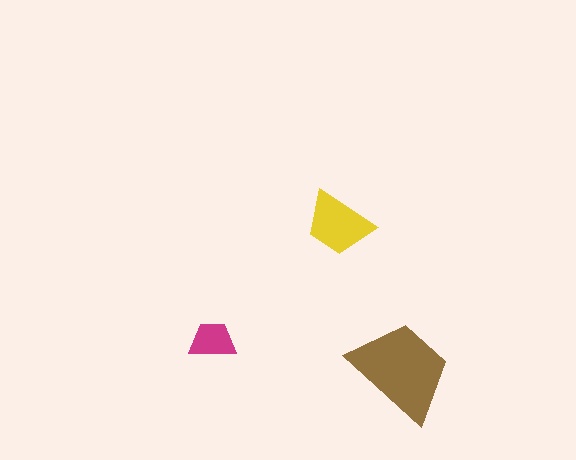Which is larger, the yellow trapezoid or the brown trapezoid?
The brown one.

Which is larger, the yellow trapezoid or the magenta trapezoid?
The yellow one.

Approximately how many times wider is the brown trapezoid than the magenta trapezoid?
About 2 times wider.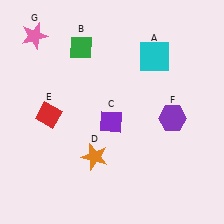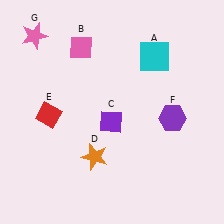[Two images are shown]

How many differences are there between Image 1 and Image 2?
There is 1 difference between the two images.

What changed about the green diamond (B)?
In Image 1, B is green. In Image 2, it changed to pink.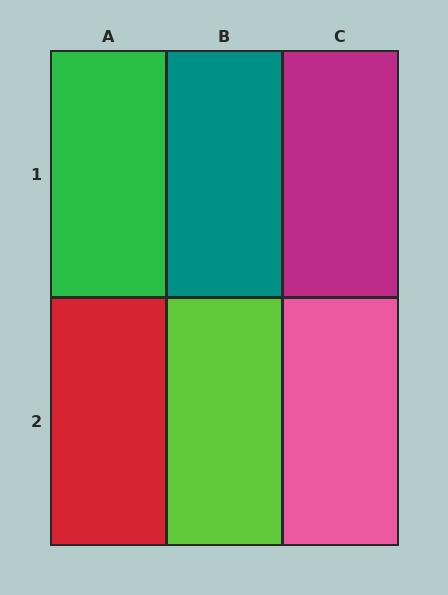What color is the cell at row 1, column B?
Teal.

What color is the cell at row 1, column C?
Magenta.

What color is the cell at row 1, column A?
Green.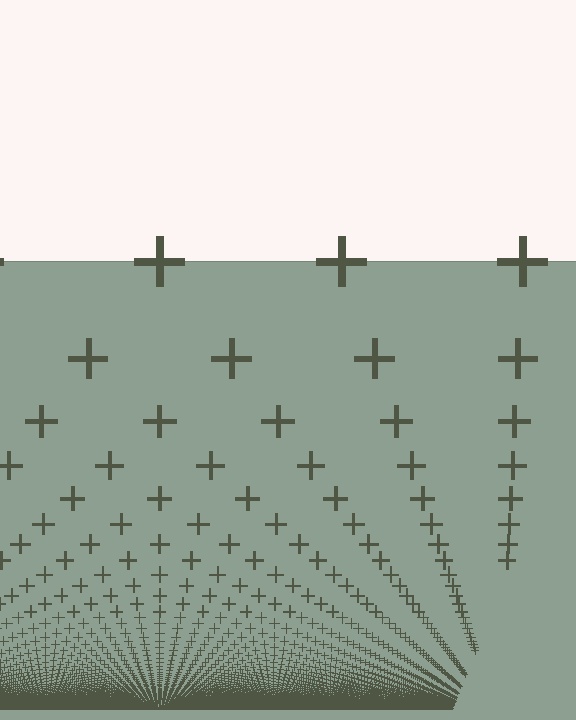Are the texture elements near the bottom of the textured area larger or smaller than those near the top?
Smaller. The gradient is inverted — elements near the bottom are smaller and denser.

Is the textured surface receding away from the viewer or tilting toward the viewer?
The surface appears to tilt toward the viewer. Texture elements get larger and sparser toward the top.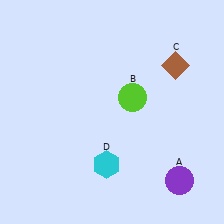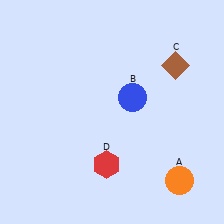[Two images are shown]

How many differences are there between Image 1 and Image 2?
There are 3 differences between the two images.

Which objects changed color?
A changed from purple to orange. B changed from lime to blue. D changed from cyan to red.